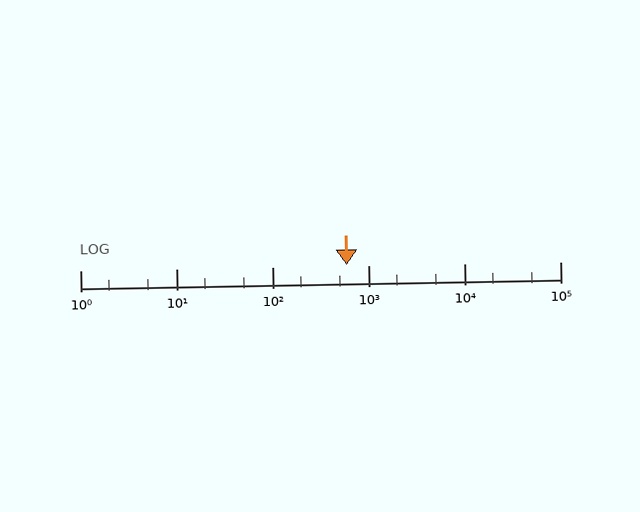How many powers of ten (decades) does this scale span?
The scale spans 5 decades, from 1 to 100000.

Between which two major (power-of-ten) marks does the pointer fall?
The pointer is between 100 and 1000.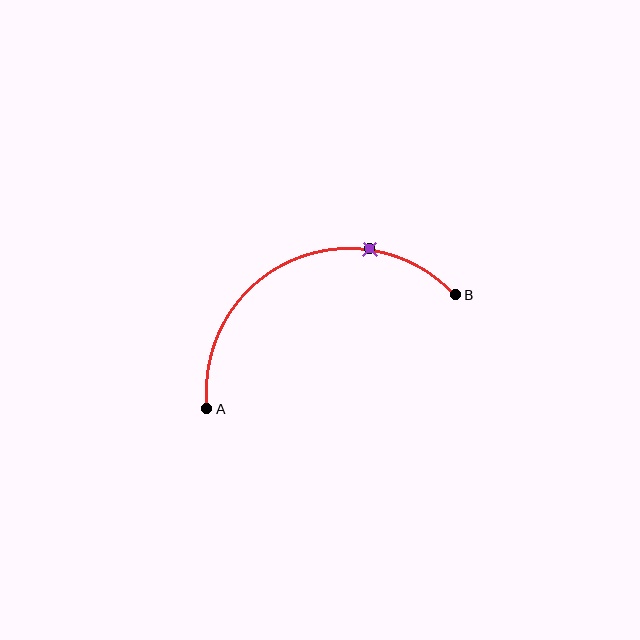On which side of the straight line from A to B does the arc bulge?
The arc bulges above the straight line connecting A and B.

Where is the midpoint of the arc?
The arc midpoint is the point on the curve farthest from the straight line joining A and B. It sits above that line.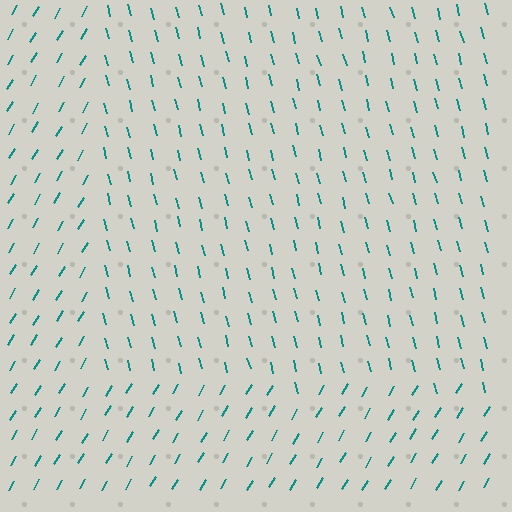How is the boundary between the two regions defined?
The boundary is defined purely by a change in line orientation (approximately 45 degrees difference). All lines are the same color and thickness.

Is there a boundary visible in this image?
Yes, there is a texture boundary formed by a change in line orientation.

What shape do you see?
I see a rectangle.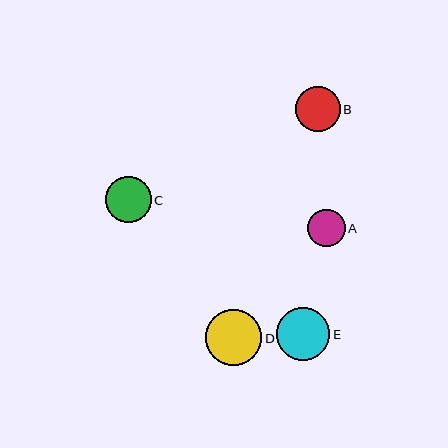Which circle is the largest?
Circle D is the largest with a size of approximately 57 pixels.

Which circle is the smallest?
Circle A is the smallest with a size of approximately 38 pixels.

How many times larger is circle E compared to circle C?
Circle E is approximately 1.2 times the size of circle C.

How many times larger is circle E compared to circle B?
Circle E is approximately 1.2 times the size of circle B.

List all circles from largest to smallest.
From largest to smallest: D, E, C, B, A.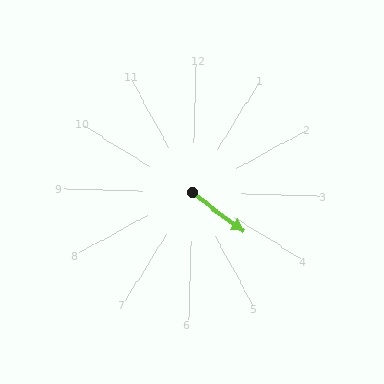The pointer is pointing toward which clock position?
Roughly 4 o'clock.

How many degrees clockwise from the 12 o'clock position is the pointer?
Approximately 126 degrees.